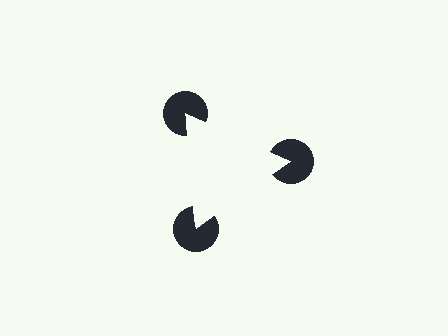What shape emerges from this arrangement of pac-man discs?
An illusory triangle — its edges are inferred from the aligned wedge cuts in the pac-man discs, not physically drawn.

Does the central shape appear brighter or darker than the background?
It typically appears slightly brighter than the background, even though no actual brightness change is drawn.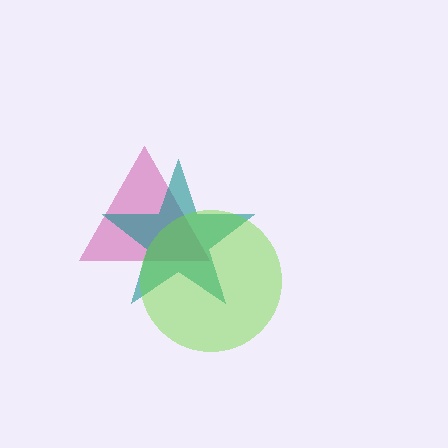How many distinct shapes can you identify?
There are 3 distinct shapes: a magenta triangle, a teal star, a lime circle.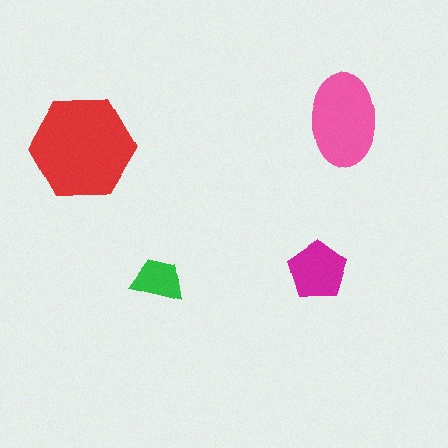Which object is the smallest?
The green trapezoid.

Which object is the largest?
The red hexagon.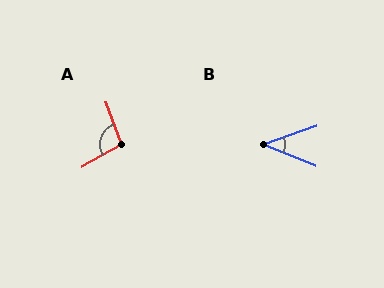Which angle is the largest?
A, at approximately 100 degrees.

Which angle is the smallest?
B, at approximately 42 degrees.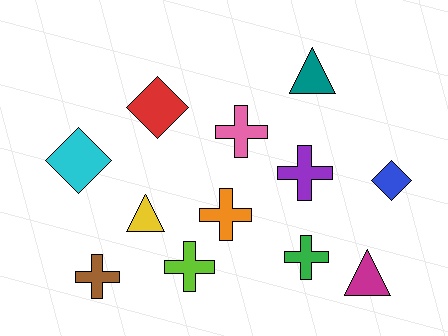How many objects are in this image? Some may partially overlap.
There are 12 objects.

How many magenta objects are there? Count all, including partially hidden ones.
There is 1 magenta object.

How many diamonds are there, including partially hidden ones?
There are 3 diamonds.